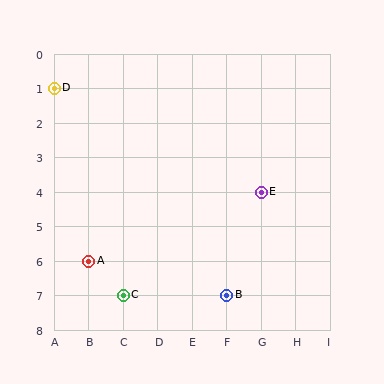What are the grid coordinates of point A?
Point A is at grid coordinates (B, 6).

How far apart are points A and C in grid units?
Points A and C are 1 column and 1 row apart (about 1.4 grid units diagonally).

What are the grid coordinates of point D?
Point D is at grid coordinates (A, 1).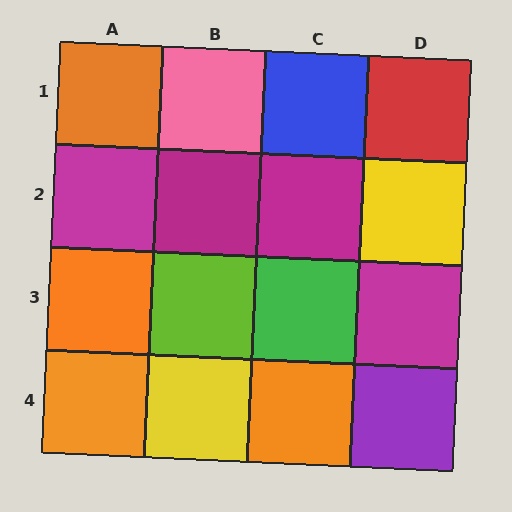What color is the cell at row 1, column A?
Orange.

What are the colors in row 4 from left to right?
Orange, yellow, orange, purple.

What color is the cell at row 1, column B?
Pink.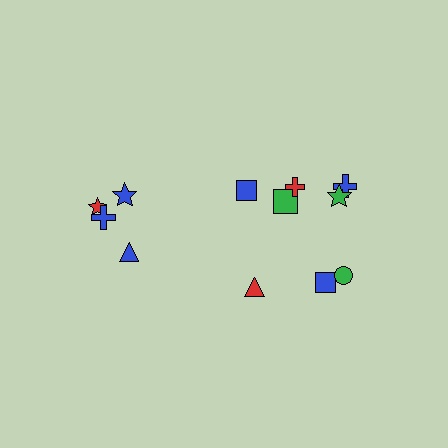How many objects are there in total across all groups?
There are 12 objects.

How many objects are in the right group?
There are 8 objects.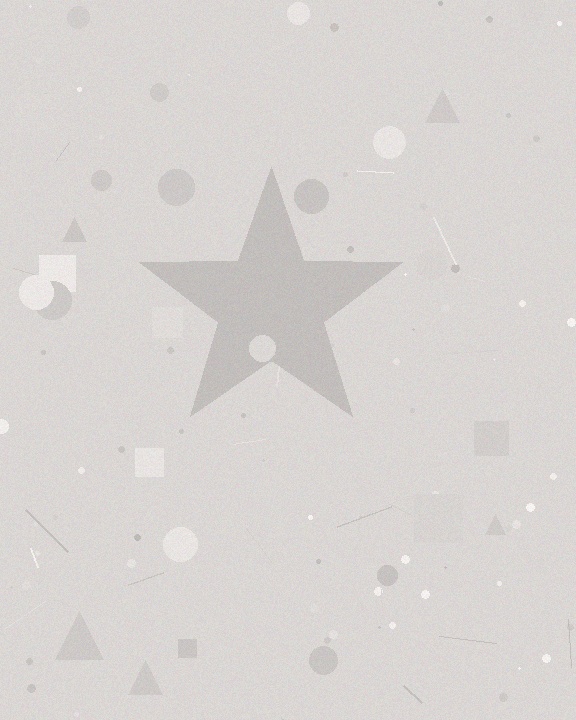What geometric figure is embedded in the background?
A star is embedded in the background.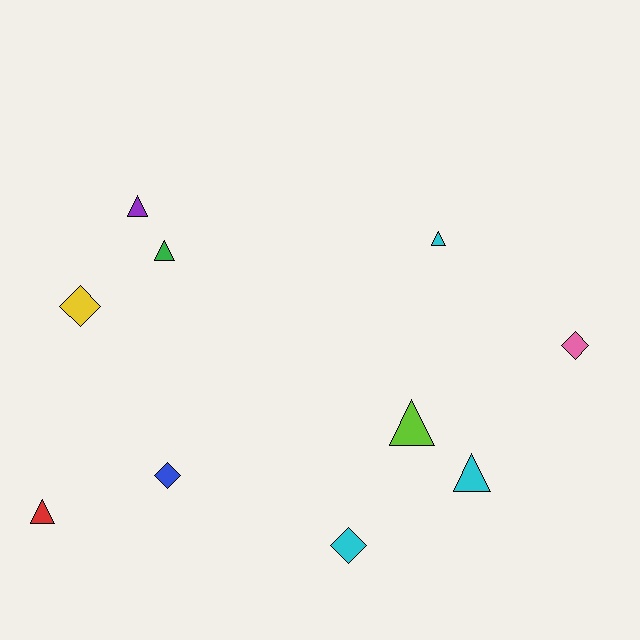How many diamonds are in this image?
There are 4 diamonds.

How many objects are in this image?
There are 10 objects.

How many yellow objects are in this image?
There is 1 yellow object.